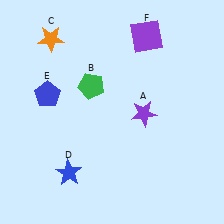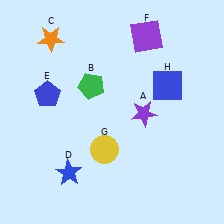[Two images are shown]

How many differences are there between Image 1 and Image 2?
There are 2 differences between the two images.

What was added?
A yellow circle (G), a blue square (H) were added in Image 2.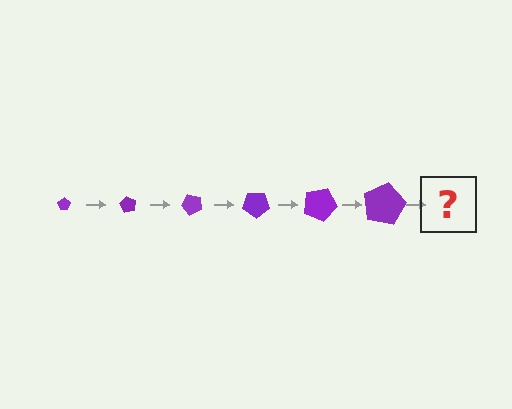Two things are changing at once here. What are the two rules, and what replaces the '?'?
The two rules are that the pentagon grows larger each step and it rotates 60 degrees each step. The '?' should be a pentagon, larger than the previous one and rotated 360 degrees from the start.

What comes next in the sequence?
The next element should be a pentagon, larger than the previous one and rotated 360 degrees from the start.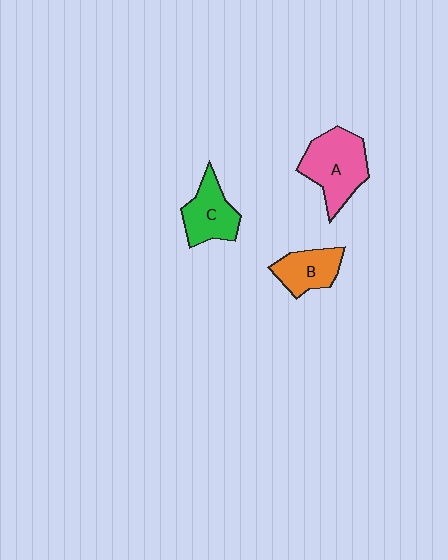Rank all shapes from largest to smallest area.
From largest to smallest: A (pink), C (green), B (orange).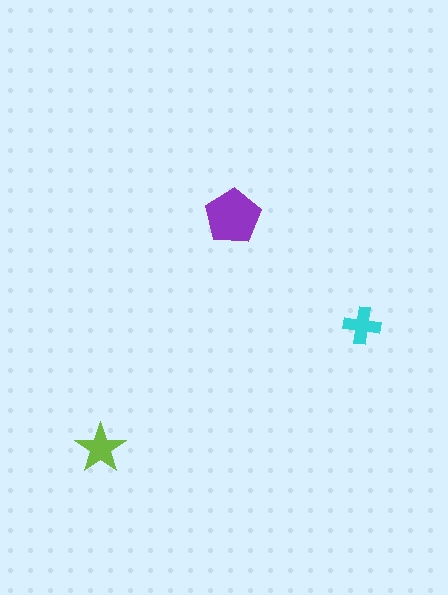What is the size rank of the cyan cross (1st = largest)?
3rd.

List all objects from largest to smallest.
The purple pentagon, the lime star, the cyan cross.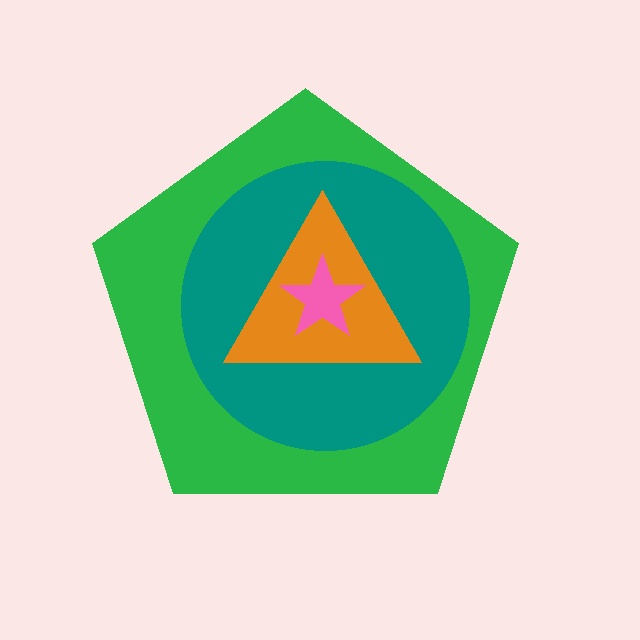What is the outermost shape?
The green pentagon.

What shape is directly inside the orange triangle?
The pink star.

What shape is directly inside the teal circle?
The orange triangle.